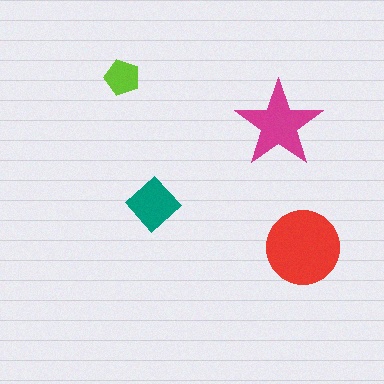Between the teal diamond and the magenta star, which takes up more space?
The magenta star.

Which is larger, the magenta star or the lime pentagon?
The magenta star.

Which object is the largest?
The red circle.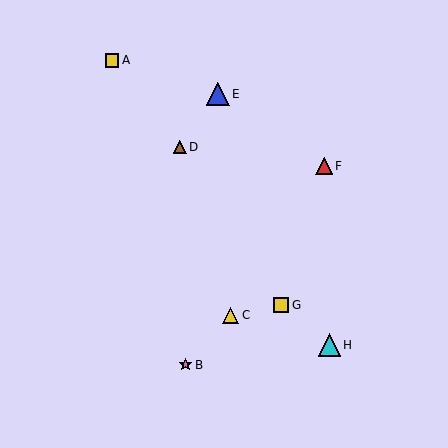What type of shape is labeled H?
Shape H is a cyan triangle.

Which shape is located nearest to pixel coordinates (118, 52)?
The yellow square (labeled A) at (112, 61) is nearest to that location.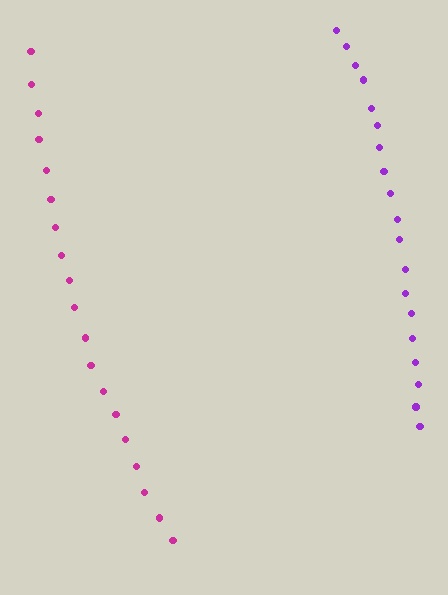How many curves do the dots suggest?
There are 2 distinct paths.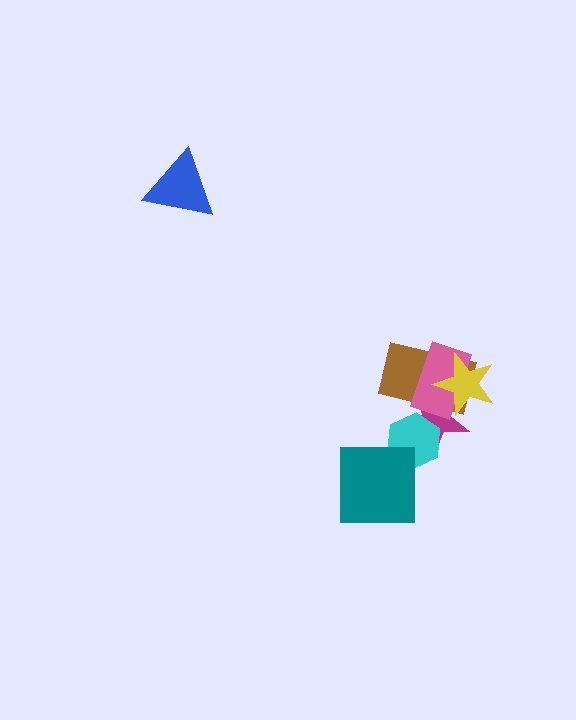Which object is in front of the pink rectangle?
The yellow star is in front of the pink rectangle.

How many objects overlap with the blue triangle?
0 objects overlap with the blue triangle.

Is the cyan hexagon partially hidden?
Yes, it is partially covered by another shape.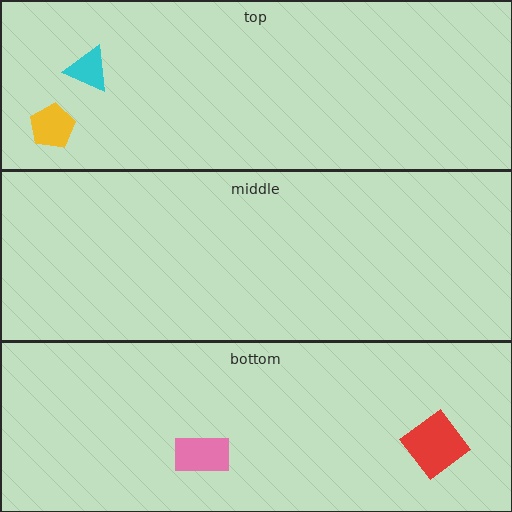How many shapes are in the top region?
2.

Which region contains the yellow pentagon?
The top region.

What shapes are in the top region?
The cyan triangle, the yellow pentagon.